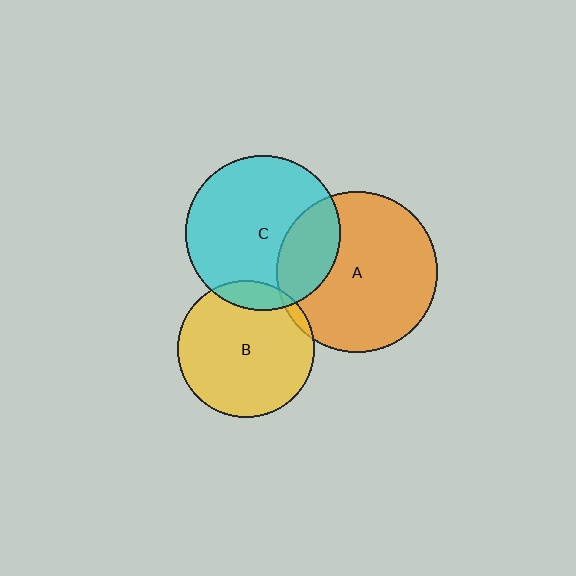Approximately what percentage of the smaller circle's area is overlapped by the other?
Approximately 10%.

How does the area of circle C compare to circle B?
Approximately 1.3 times.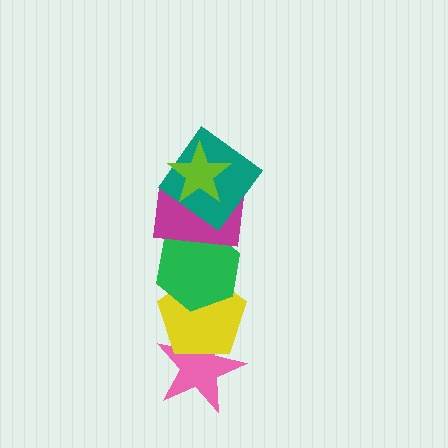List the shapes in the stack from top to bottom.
From top to bottom: the lime star, the teal diamond, the magenta rectangle, the green hexagon, the yellow pentagon, the pink star.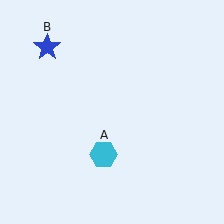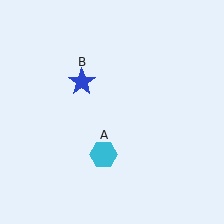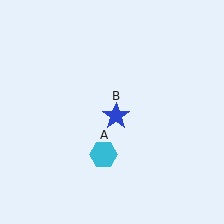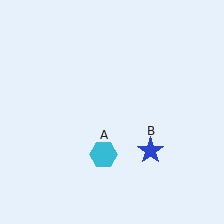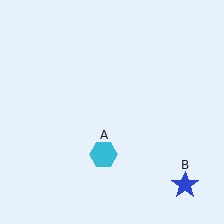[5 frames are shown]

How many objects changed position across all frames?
1 object changed position: blue star (object B).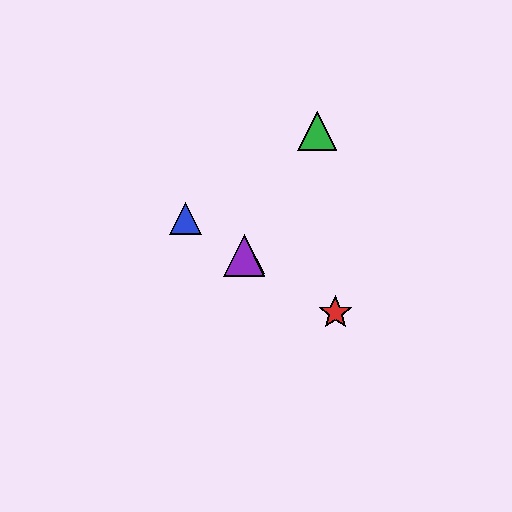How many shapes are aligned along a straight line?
4 shapes (the red star, the blue triangle, the yellow triangle, the purple triangle) are aligned along a straight line.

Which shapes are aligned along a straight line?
The red star, the blue triangle, the yellow triangle, the purple triangle are aligned along a straight line.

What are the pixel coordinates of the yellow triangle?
The yellow triangle is at (249, 258).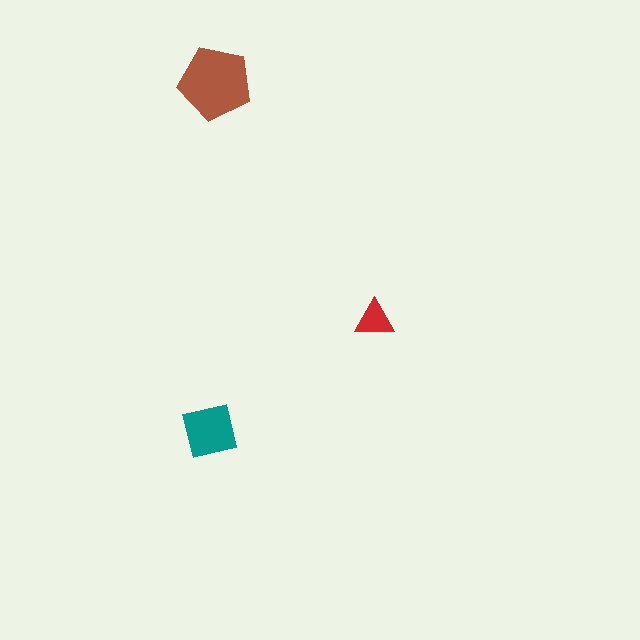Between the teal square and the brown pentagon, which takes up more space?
The brown pentagon.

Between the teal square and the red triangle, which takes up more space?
The teal square.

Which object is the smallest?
The red triangle.